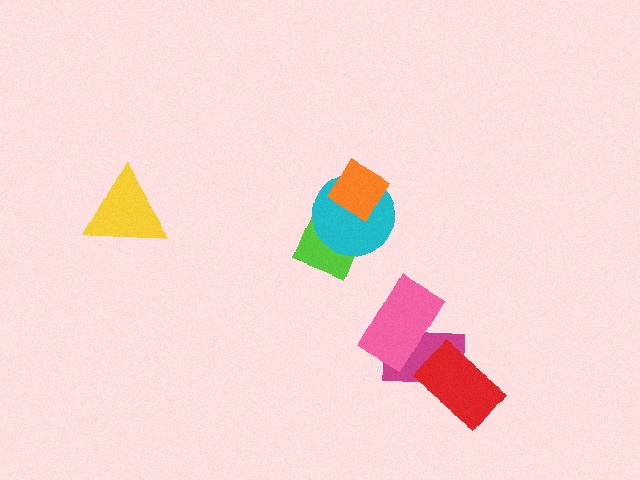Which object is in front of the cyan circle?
The orange diamond is in front of the cyan circle.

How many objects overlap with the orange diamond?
1 object overlaps with the orange diamond.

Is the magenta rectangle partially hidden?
Yes, it is partially covered by another shape.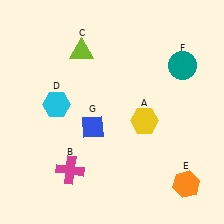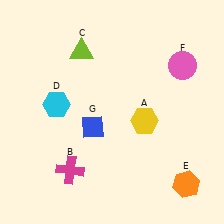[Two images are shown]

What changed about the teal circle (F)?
In Image 1, F is teal. In Image 2, it changed to pink.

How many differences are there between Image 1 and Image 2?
There is 1 difference between the two images.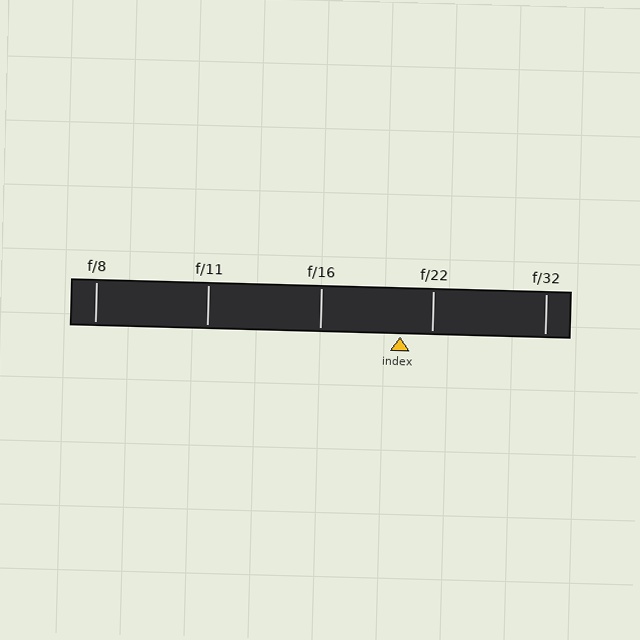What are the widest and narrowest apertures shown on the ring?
The widest aperture shown is f/8 and the narrowest is f/32.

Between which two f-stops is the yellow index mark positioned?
The index mark is between f/16 and f/22.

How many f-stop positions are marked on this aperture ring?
There are 5 f-stop positions marked.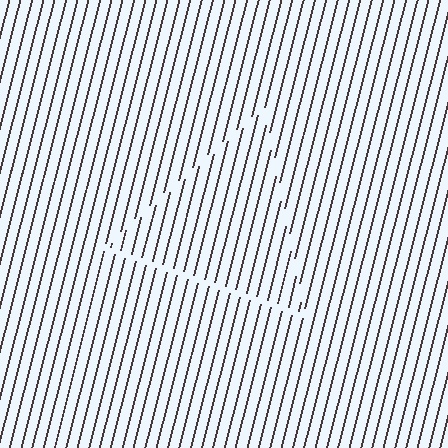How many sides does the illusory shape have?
3 sides — the line-ends trace a triangle.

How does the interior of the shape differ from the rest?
The interior of the shape contains the same grating, shifted by half a period — the contour is defined by the phase discontinuity where line-ends from the inner and outer gratings abut.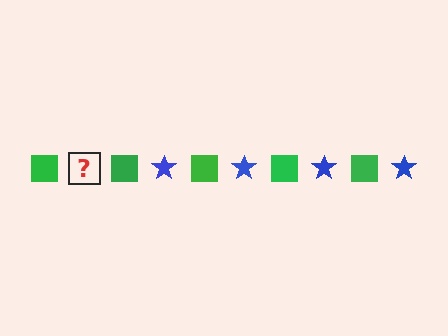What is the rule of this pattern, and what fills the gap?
The rule is that the pattern alternates between green square and blue star. The gap should be filled with a blue star.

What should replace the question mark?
The question mark should be replaced with a blue star.